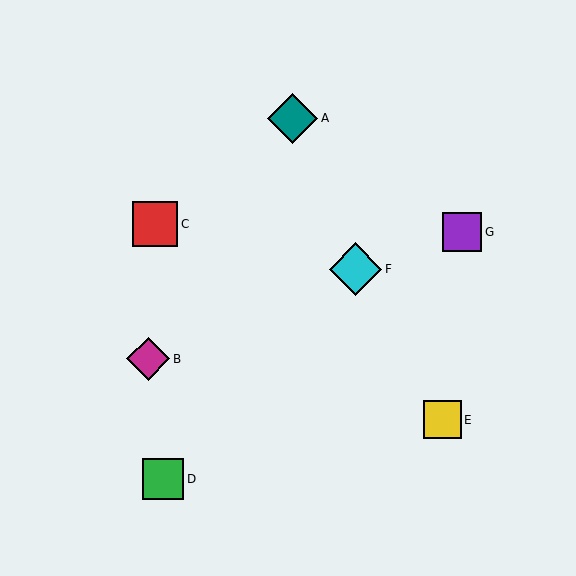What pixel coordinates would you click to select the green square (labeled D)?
Click at (163, 479) to select the green square D.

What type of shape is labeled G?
Shape G is a purple square.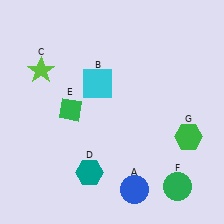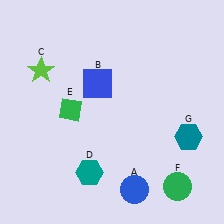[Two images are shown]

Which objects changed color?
B changed from cyan to blue. G changed from green to teal.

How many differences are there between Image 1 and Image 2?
There are 2 differences between the two images.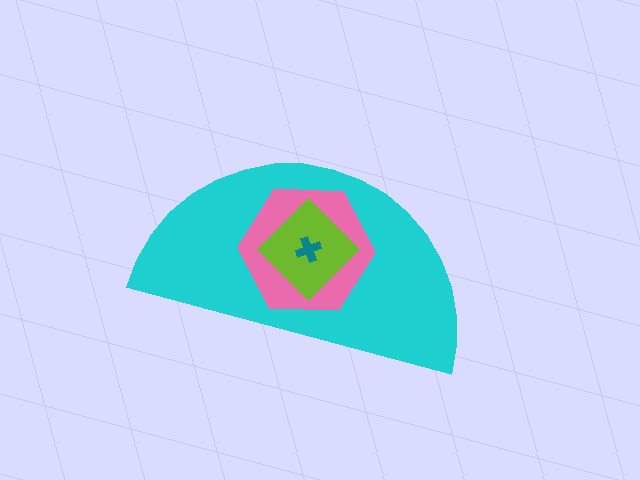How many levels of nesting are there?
4.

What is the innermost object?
The teal cross.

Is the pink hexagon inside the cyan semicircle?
Yes.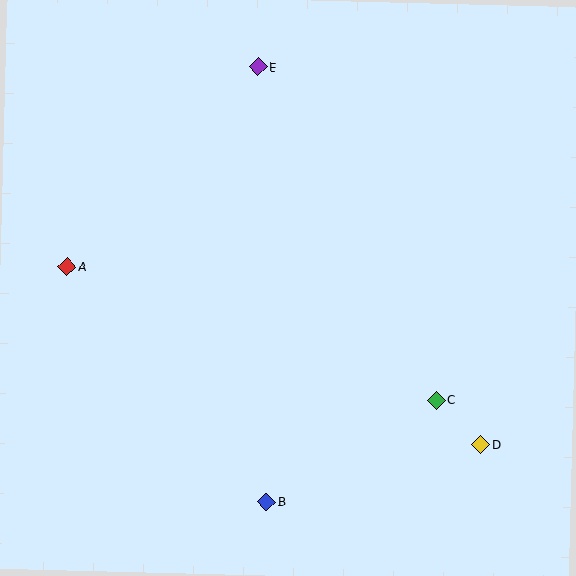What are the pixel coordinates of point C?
Point C is at (437, 400).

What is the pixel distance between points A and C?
The distance between A and C is 393 pixels.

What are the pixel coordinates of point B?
Point B is at (266, 502).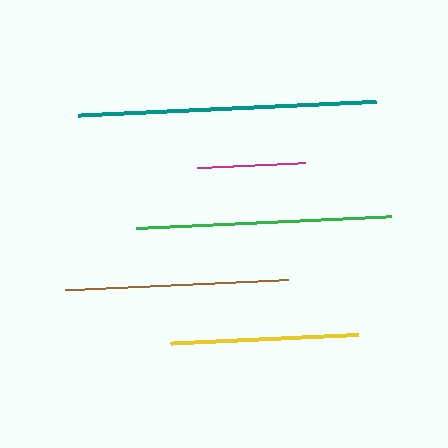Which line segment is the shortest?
The magenta line is the shortest at approximately 108 pixels.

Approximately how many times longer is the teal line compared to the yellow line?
The teal line is approximately 1.6 times the length of the yellow line.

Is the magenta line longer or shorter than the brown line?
The brown line is longer than the magenta line.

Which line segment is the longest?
The teal line is the longest at approximately 298 pixels.